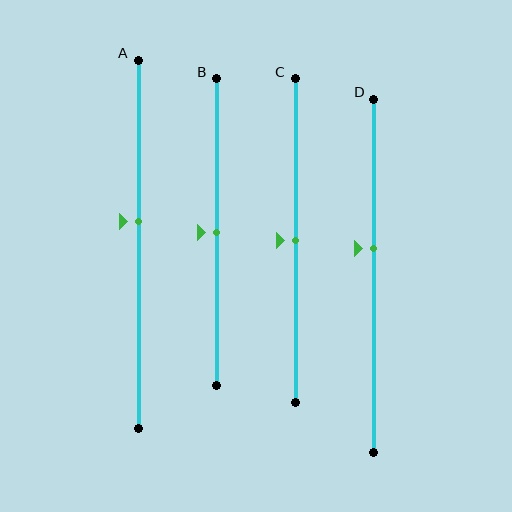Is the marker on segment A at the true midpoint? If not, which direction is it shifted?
No, the marker on segment A is shifted upward by about 6% of the segment length.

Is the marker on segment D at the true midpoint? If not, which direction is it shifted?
No, the marker on segment D is shifted upward by about 8% of the segment length.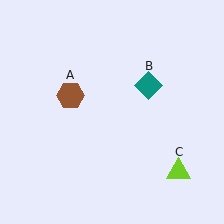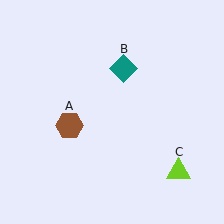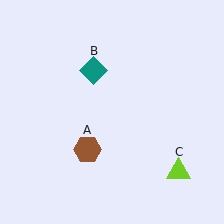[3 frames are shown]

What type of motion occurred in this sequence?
The brown hexagon (object A), teal diamond (object B) rotated counterclockwise around the center of the scene.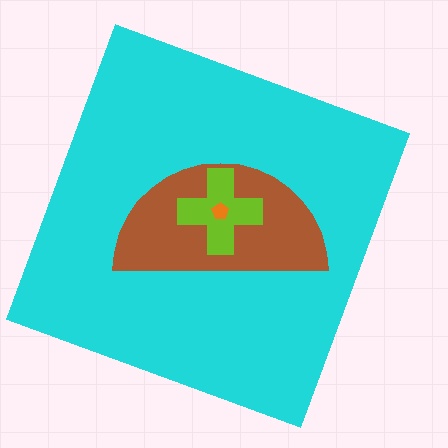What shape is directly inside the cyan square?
The brown semicircle.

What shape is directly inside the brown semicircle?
The lime cross.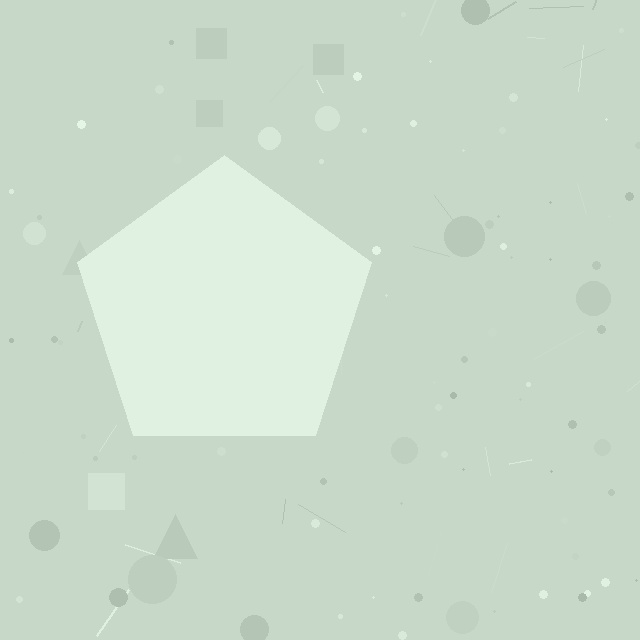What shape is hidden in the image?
A pentagon is hidden in the image.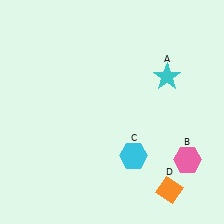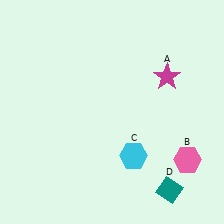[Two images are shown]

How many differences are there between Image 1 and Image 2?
There are 2 differences between the two images.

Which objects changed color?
A changed from cyan to magenta. D changed from orange to teal.